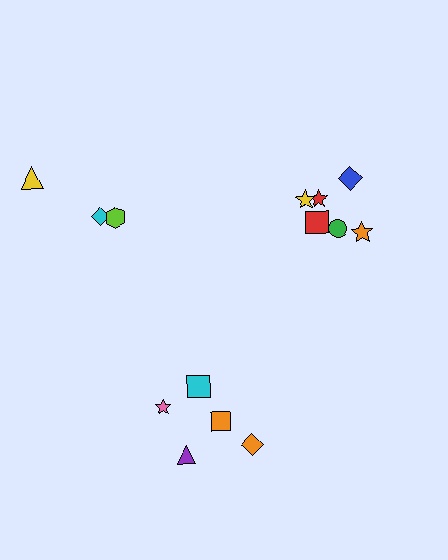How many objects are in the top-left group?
There are 3 objects.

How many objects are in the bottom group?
There are 5 objects.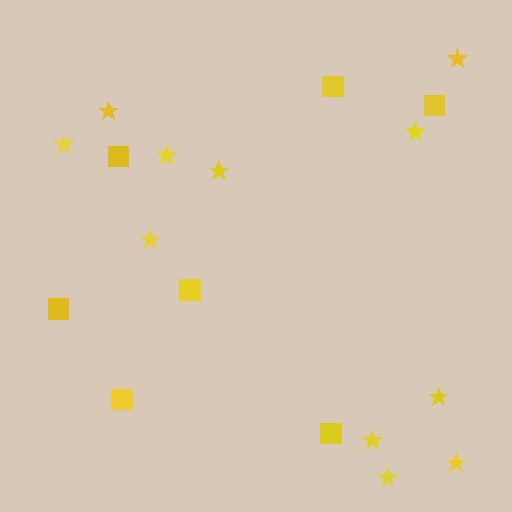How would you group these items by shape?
There are 2 groups: one group of stars (11) and one group of squares (7).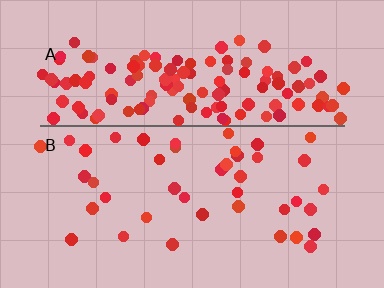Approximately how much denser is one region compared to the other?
Approximately 3.3× — region A over region B.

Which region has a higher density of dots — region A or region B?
A (the top).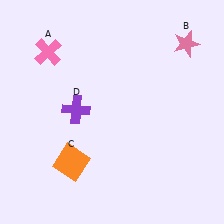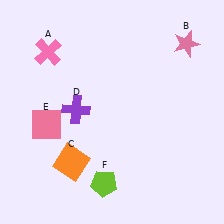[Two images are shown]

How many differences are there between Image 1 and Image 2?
There are 2 differences between the two images.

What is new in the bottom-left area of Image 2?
A lime pentagon (F) was added in the bottom-left area of Image 2.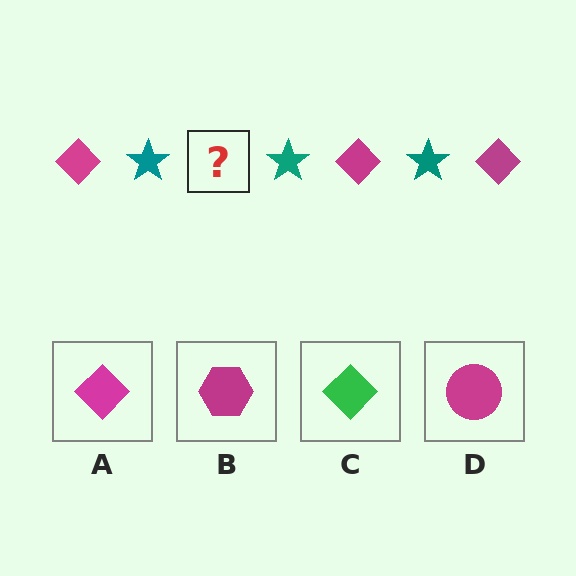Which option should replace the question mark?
Option A.